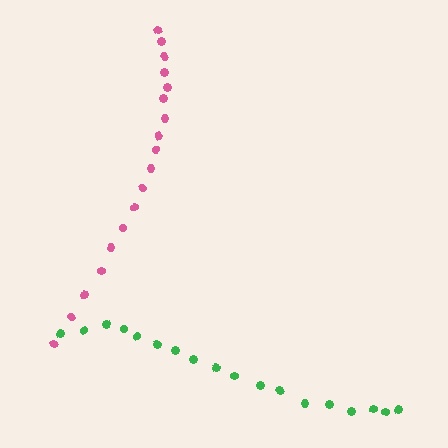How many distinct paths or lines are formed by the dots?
There are 2 distinct paths.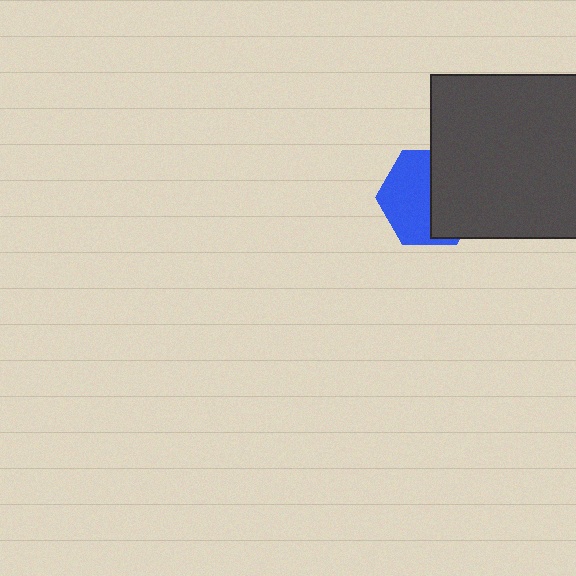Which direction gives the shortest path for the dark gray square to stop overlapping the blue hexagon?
Moving right gives the shortest separation.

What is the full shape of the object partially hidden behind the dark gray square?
The partially hidden object is a blue hexagon.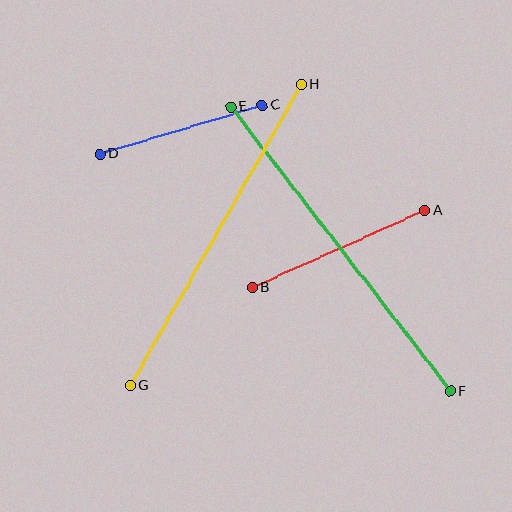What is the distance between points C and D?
The distance is approximately 170 pixels.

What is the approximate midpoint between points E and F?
The midpoint is at approximately (341, 249) pixels.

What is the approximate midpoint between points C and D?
The midpoint is at approximately (181, 130) pixels.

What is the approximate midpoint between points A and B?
The midpoint is at approximately (338, 249) pixels.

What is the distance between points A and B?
The distance is approximately 189 pixels.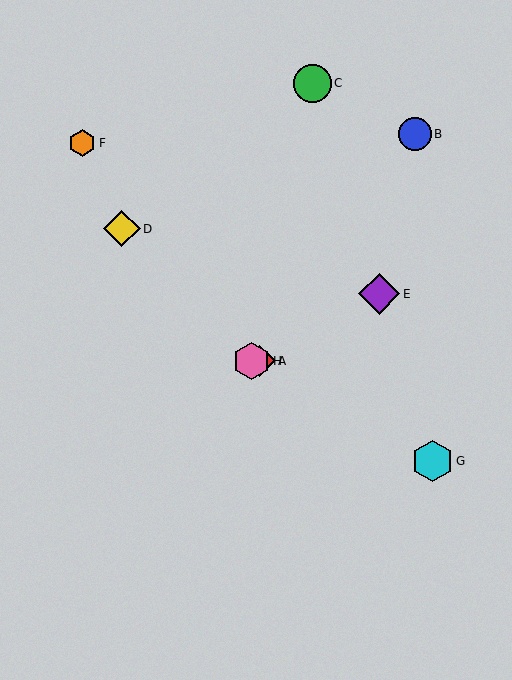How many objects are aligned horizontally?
2 objects (A, H) are aligned horizontally.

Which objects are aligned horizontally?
Objects A, H are aligned horizontally.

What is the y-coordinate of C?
Object C is at y≈83.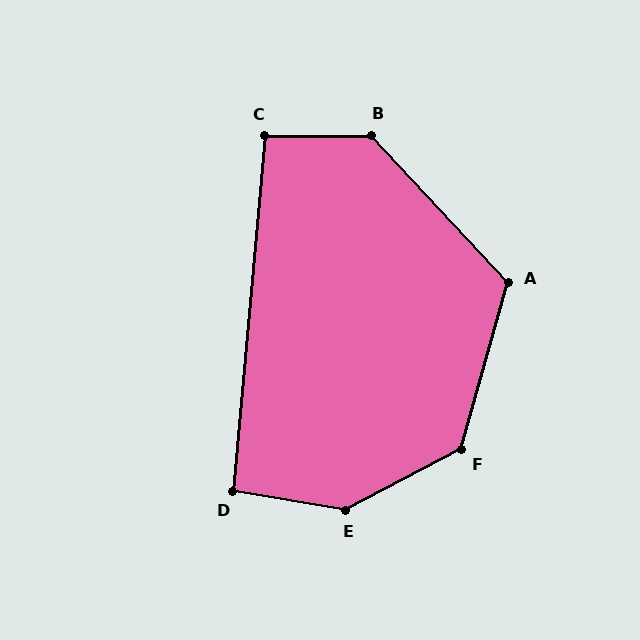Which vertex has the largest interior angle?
E, at approximately 143 degrees.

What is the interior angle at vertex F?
Approximately 133 degrees (obtuse).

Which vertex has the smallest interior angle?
D, at approximately 94 degrees.